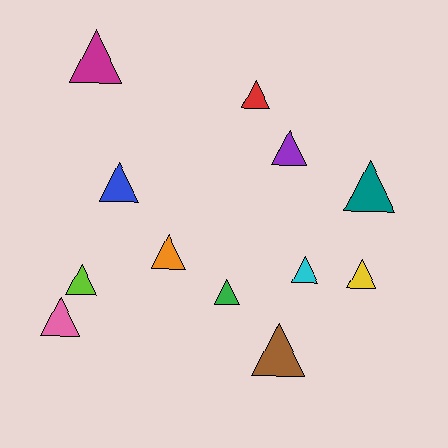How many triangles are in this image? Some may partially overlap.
There are 12 triangles.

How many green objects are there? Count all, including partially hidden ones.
There is 1 green object.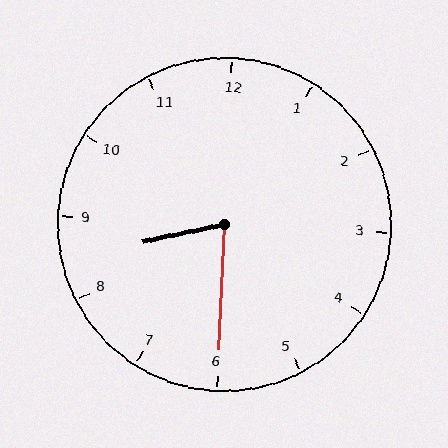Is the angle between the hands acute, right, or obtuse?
It is acute.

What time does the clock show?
8:30.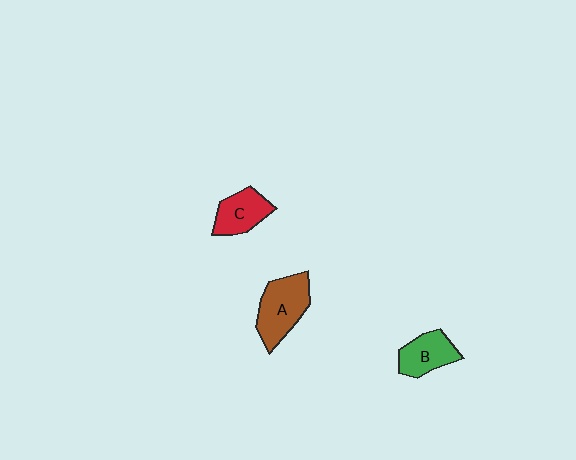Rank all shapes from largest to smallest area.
From largest to smallest: A (brown), B (green), C (red).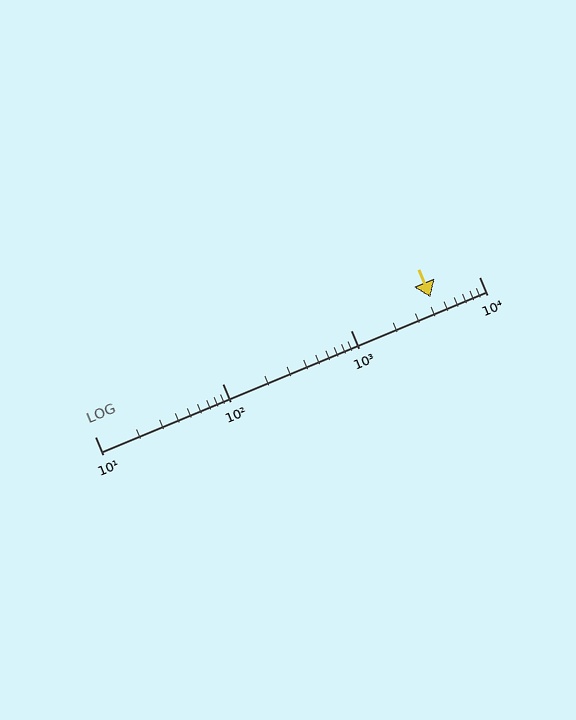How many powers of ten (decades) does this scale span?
The scale spans 3 decades, from 10 to 10000.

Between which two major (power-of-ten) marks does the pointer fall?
The pointer is between 1000 and 10000.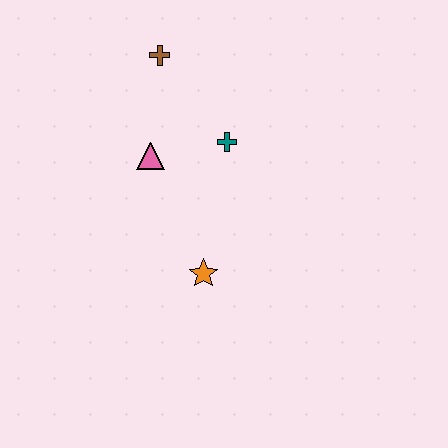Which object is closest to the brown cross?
The pink triangle is closest to the brown cross.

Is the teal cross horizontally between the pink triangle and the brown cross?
No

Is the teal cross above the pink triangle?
Yes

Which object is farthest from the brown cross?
The orange star is farthest from the brown cross.